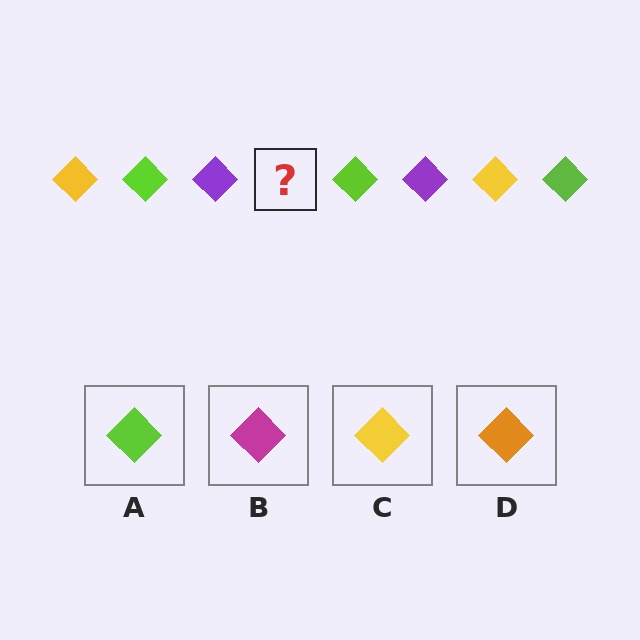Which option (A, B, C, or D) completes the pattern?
C.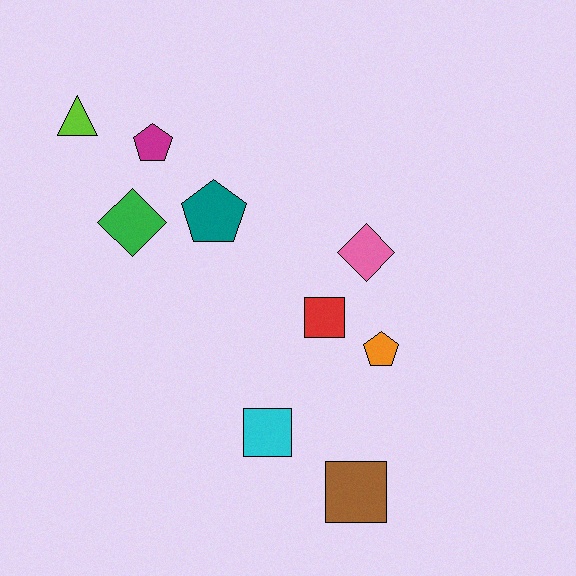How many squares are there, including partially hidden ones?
There are 3 squares.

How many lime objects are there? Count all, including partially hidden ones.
There is 1 lime object.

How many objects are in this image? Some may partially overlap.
There are 9 objects.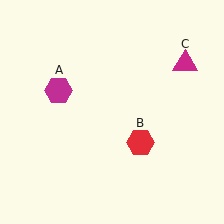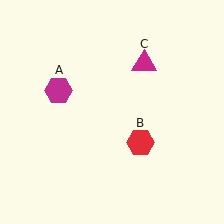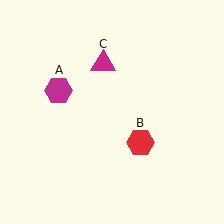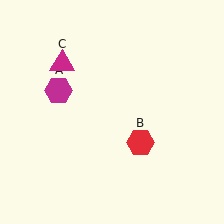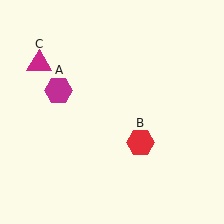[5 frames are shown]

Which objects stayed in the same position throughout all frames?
Magenta hexagon (object A) and red hexagon (object B) remained stationary.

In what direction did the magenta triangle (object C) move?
The magenta triangle (object C) moved left.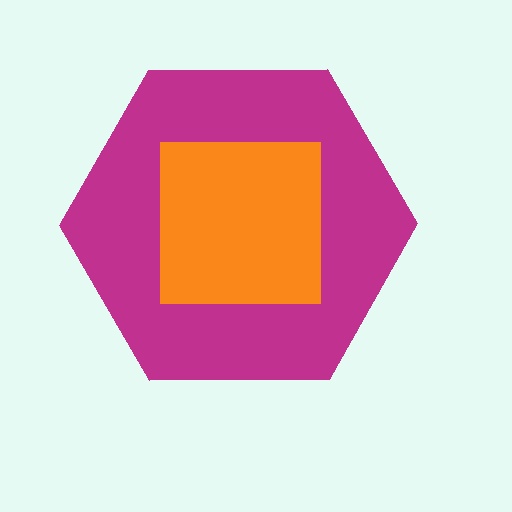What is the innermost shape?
The orange square.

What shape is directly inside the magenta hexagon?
The orange square.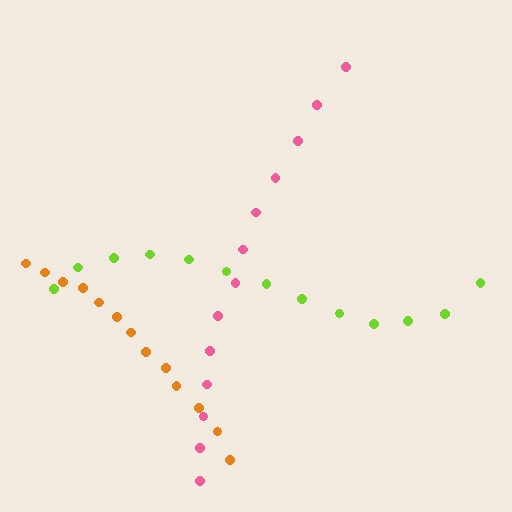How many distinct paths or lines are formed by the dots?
There are 3 distinct paths.